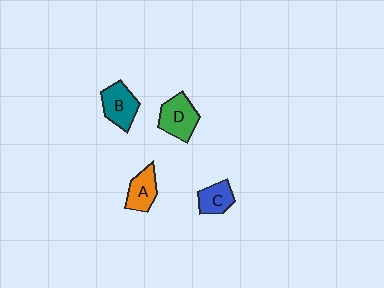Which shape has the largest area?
Shape D (green).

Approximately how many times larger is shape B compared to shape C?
Approximately 1.3 times.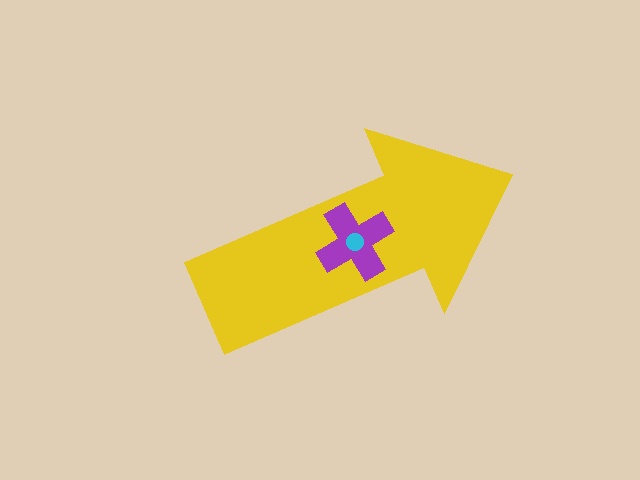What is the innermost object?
The cyan circle.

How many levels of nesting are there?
3.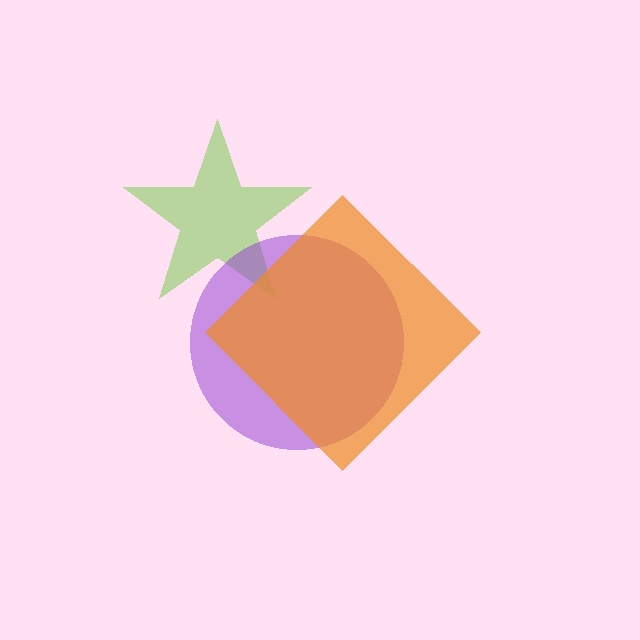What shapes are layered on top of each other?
The layered shapes are: a lime star, a purple circle, an orange diamond.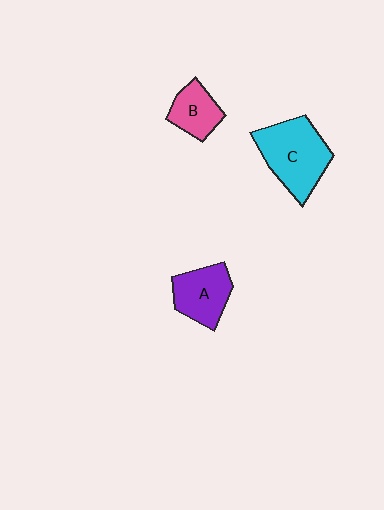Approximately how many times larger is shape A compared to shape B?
Approximately 1.3 times.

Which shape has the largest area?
Shape C (cyan).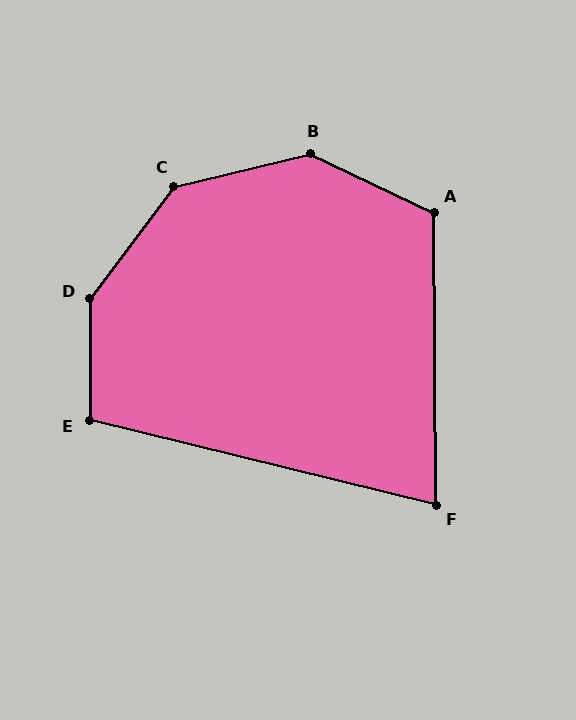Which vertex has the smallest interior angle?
F, at approximately 76 degrees.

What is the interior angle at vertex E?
Approximately 104 degrees (obtuse).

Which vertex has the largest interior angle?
D, at approximately 143 degrees.